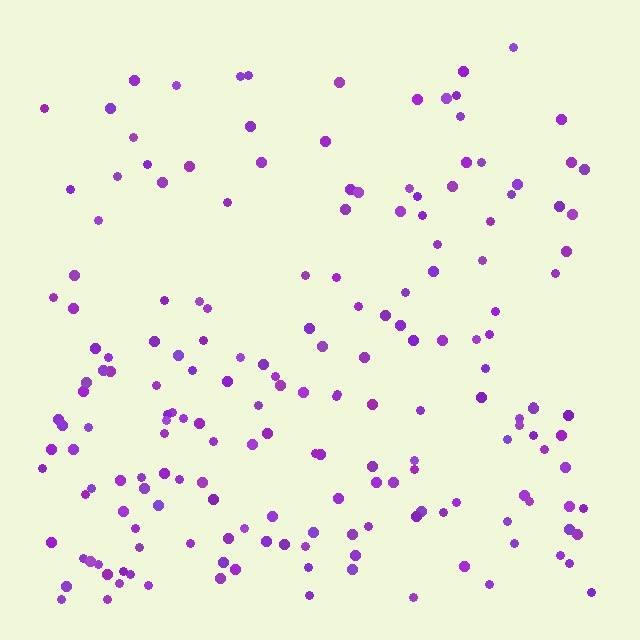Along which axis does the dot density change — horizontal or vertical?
Vertical.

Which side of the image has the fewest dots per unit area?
The top.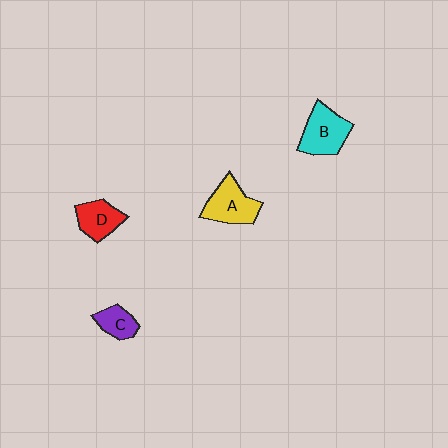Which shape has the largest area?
Shape B (cyan).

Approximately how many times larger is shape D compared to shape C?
Approximately 1.3 times.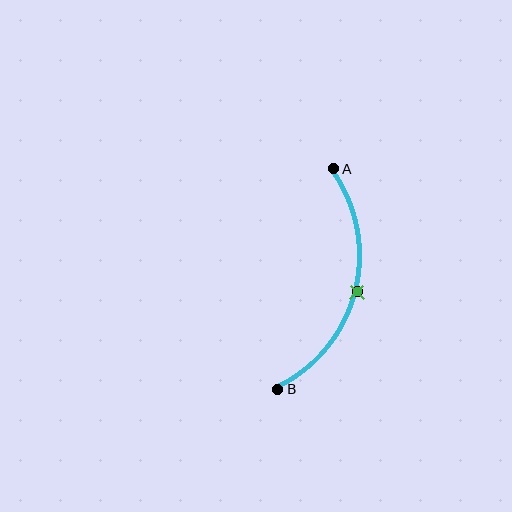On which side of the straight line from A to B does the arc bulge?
The arc bulges to the right of the straight line connecting A and B.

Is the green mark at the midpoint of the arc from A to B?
Yes. The green mark lies on the arc at equal arc-length from both A and B — it is the arc midpoint.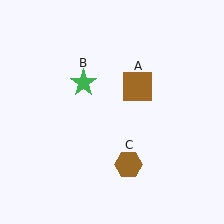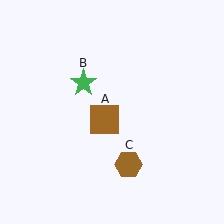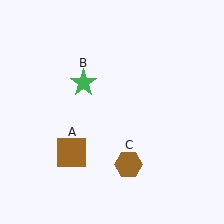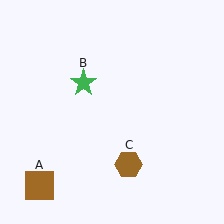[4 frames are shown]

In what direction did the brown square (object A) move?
The brown square (object A) moved down and to the left.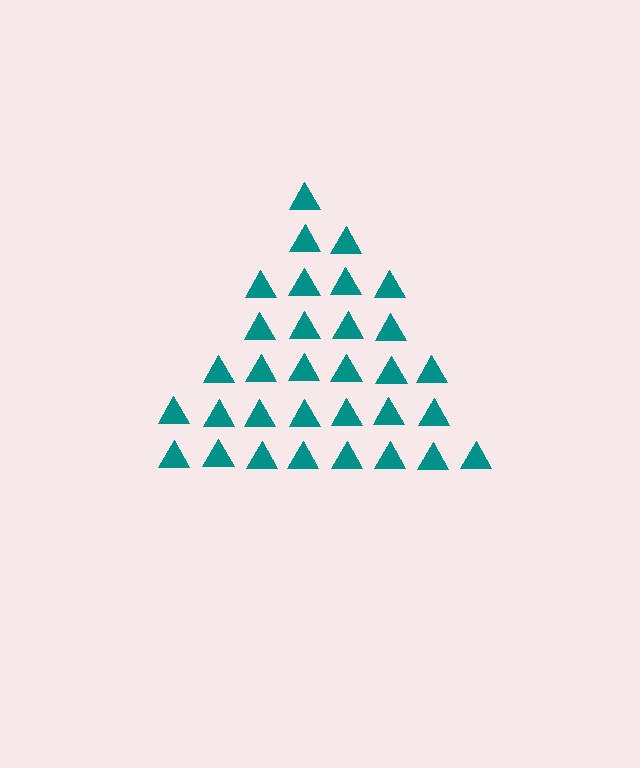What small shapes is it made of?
It is made of small triangles.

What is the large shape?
The large shape is a triangle.